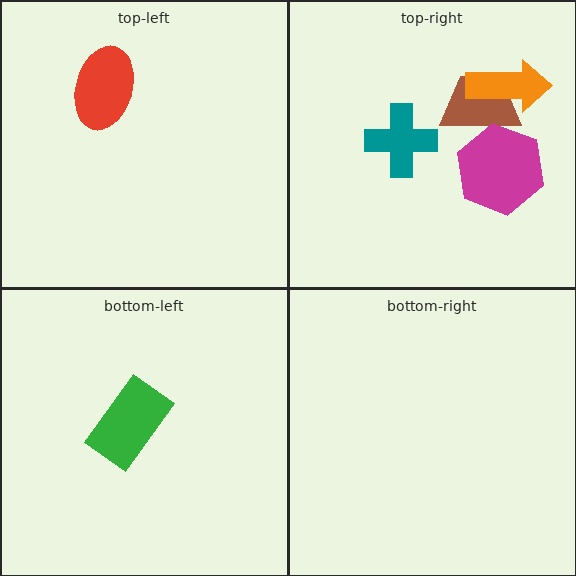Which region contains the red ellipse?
The top-left region.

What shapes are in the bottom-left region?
The green rectangle.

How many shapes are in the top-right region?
4.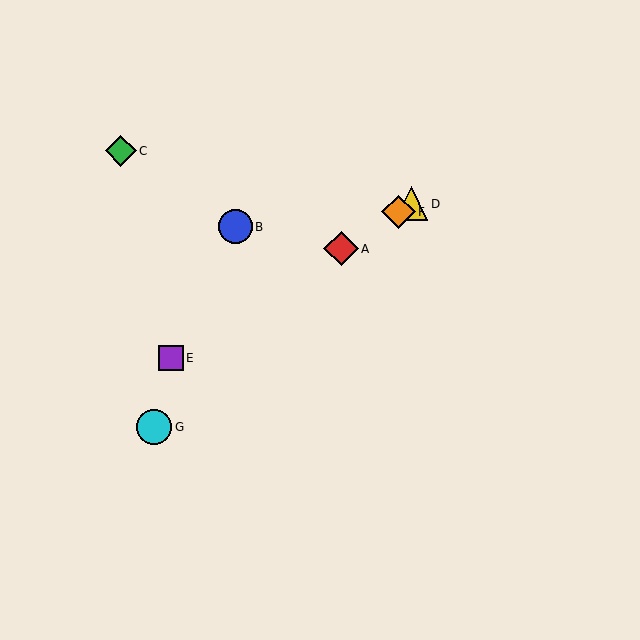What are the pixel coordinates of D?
Object D is at (411, 204).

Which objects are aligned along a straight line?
Objects A, D, E, F are aligned along a straight line.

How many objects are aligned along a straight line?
4 objects (A, D, E, F) are aligned along a straight line.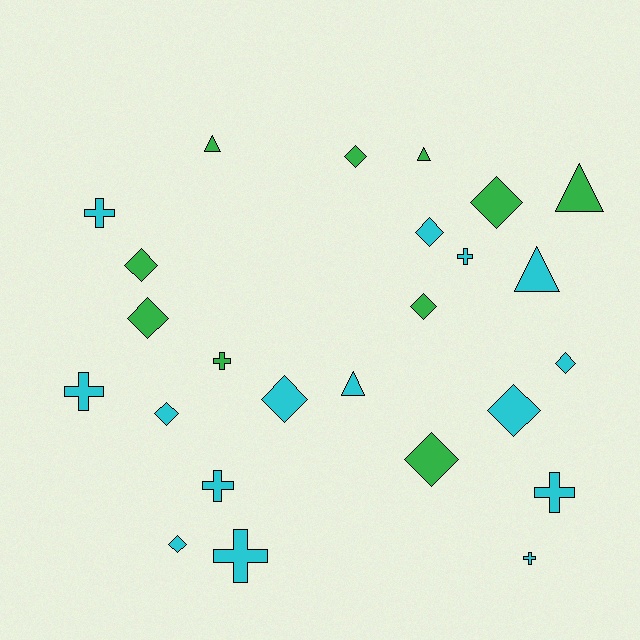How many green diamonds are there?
There are 6 green diamonds.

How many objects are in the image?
There are 25 objects.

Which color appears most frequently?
Cyan, with 15 objects.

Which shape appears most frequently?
Diamond, with 12 objects.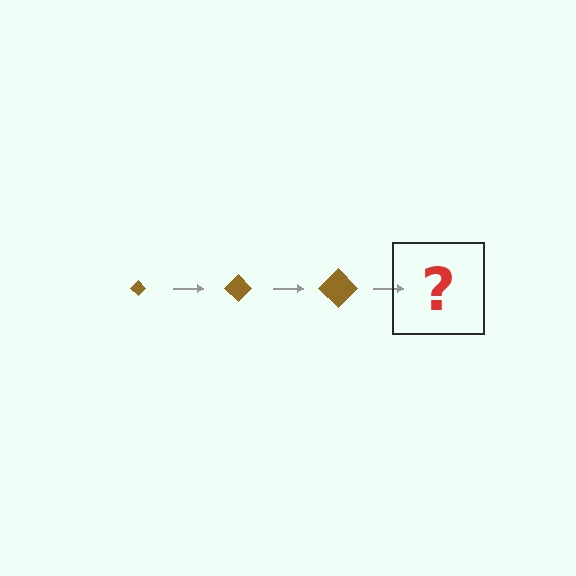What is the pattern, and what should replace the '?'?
The pattern is that the diamond gets progressively larger each step. The '?' should be a brown diamond, larger than the previous one.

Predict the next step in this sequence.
The next step is a brown diamond, larger than the previous one.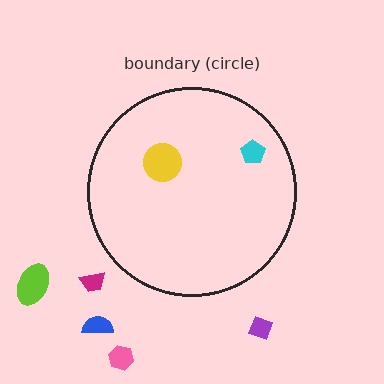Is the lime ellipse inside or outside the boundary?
Outside.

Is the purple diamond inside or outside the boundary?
Outside.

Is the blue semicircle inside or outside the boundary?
Outside.